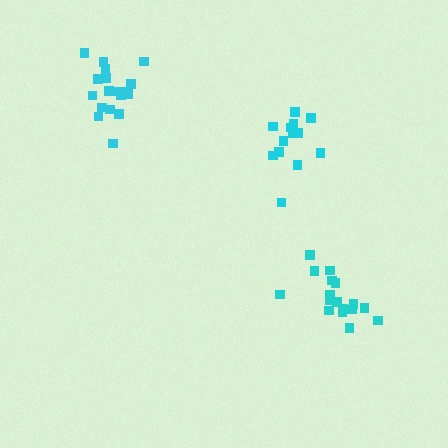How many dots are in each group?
Group 1: 18 dots, Group 2: 17 dots, Group 3: 13 dots (48 total).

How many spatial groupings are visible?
There are 3 spatial groupings.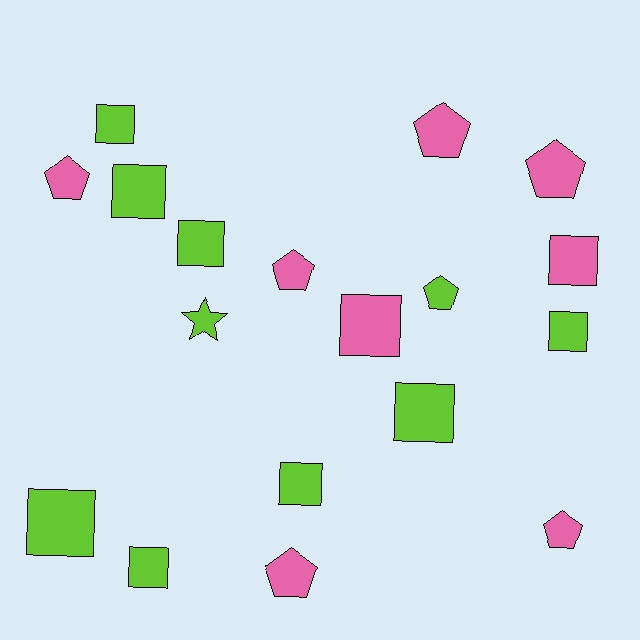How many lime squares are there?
There are 8 lime squares.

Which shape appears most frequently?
Square, with 10 objects.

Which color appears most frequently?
Lime, with 10 objects.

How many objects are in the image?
There are 18 objects.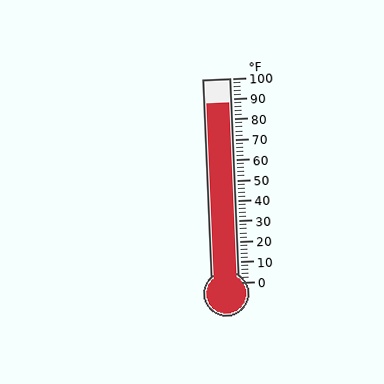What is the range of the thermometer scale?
The thermometer scale ranges from 0°F to 100°F.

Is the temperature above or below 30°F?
The temperature is above 30°F.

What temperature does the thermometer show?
The thermometer shows approximately 88°F.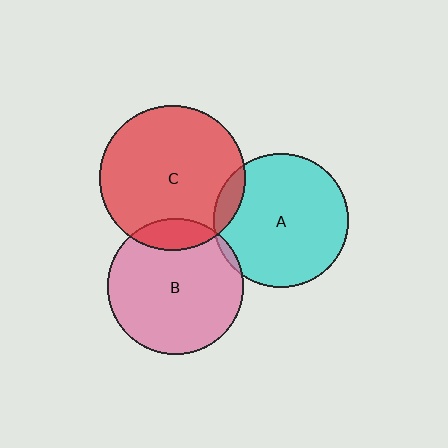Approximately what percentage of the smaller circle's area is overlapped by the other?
Approximately 5%.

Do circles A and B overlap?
Yes.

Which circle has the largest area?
Circle C (red).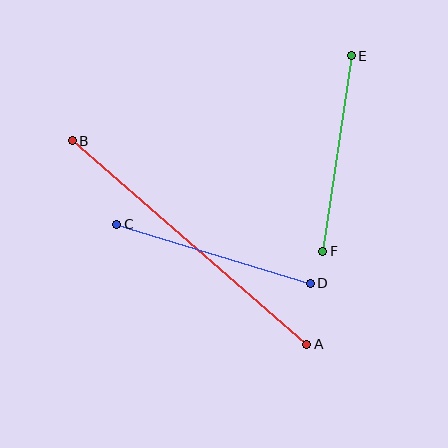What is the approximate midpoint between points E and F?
The midpoint is at approximately (337, 154) pixels.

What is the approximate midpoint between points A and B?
The midpoint is at approximately (190, 243) pixels.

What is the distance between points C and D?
The distance is approximately 202 pixels.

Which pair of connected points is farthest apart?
Points A and B are farthest apart.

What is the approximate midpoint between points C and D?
The midpoint is at approximately (214, 254) pixels.